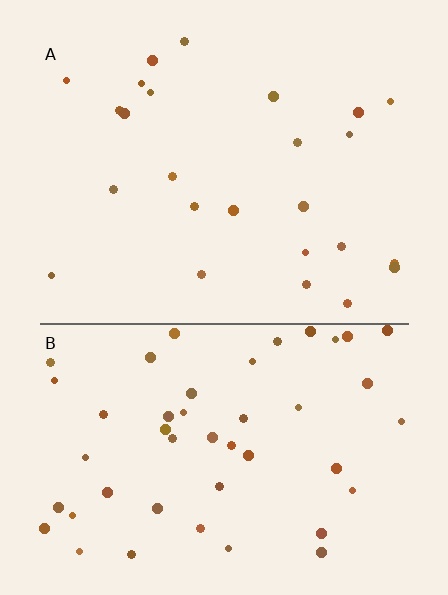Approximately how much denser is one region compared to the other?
Approximately 1.9× — region B over region A.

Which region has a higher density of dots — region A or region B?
B (the bottom).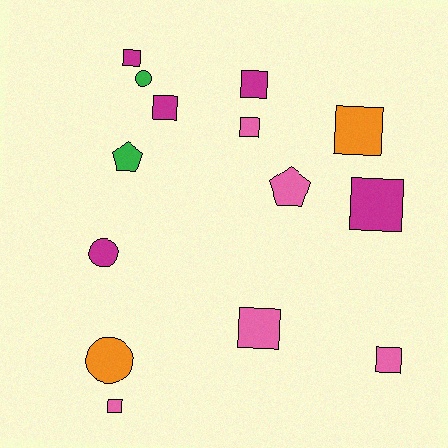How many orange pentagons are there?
There are no orange pentagons.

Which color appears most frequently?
Pink, with 5 objects.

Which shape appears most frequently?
Square, with 9 objects.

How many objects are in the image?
There are 14 objects.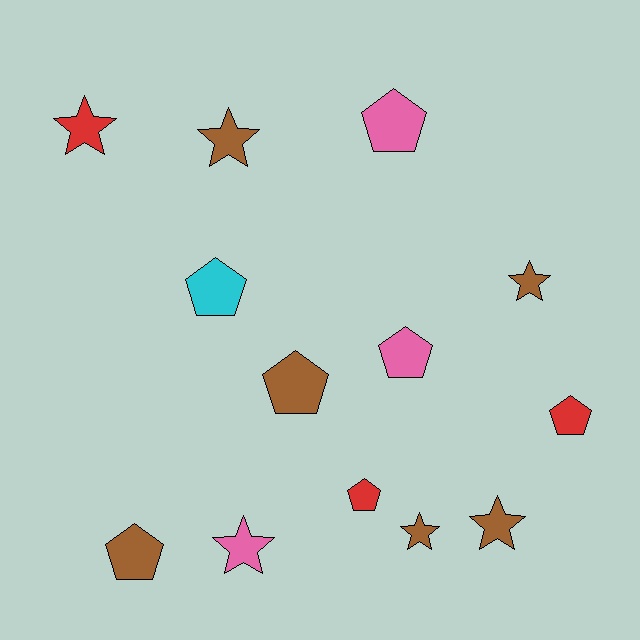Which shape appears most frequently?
Pentagon, with 7 objects.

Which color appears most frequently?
Brown, with 6 objects.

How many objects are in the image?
There are 13 objects.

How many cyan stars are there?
There are no cyan stars.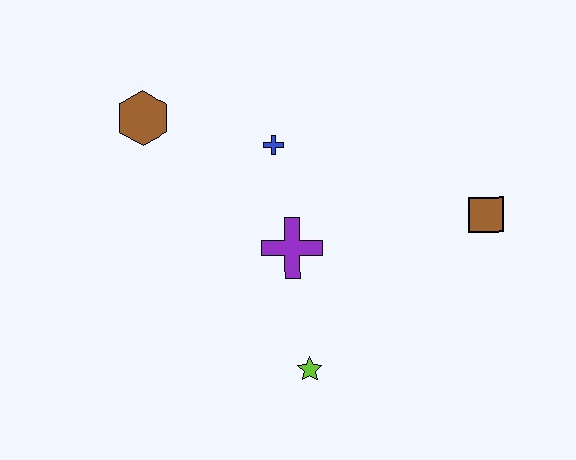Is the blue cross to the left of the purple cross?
Yes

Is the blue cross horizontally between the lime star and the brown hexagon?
Yes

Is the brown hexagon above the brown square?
Yes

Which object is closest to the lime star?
The purple cross is closest to the lime star.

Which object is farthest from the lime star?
The brown hexagon is farthest from the lime star.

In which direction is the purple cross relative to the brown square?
The purple cross is to the left of the brown square.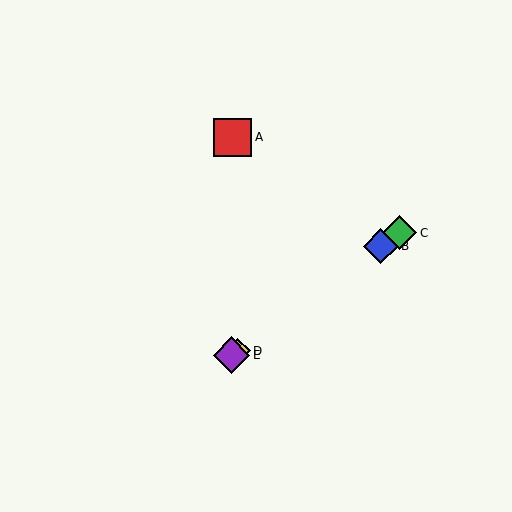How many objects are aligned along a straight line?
4 objects (B, C, D, E) are aligned along a straight line.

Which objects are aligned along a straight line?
Objects B, C, D, E are aligned along a straight line.